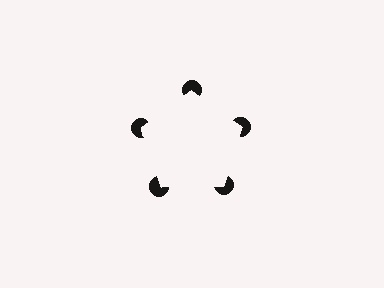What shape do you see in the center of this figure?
An illusory pentagon — its edges are inferred from the aligned wedge cuts in the pac-man discs, not physically drawn.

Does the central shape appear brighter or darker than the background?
It typically appears slightly brighter than the background, even though no actual brightness change is drawn.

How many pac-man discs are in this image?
There are 5 — one at each vertex of the illusory pentagon.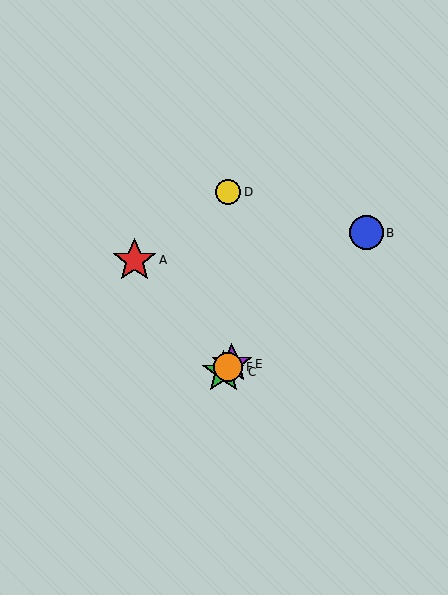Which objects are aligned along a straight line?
Objects B, C, E, F are aligned along a straight line.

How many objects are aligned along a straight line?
4 objects (B, C, E, F) are aligned along a straight line.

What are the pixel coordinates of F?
Object F is at (228, 367).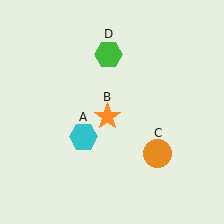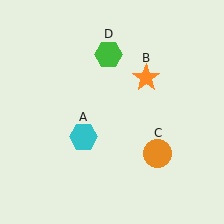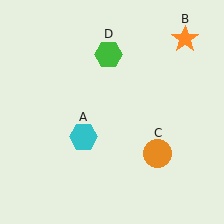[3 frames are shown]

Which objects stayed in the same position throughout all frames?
Cyan hexagon (object A) and orange circle (object C) and green hexagon (object D) remained stationary.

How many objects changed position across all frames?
1 object changed position: orange star (object B).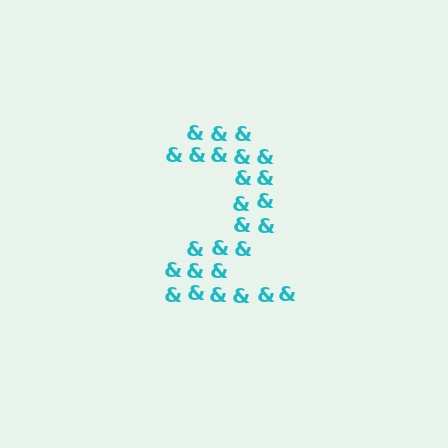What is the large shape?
The large shape is the digit 2.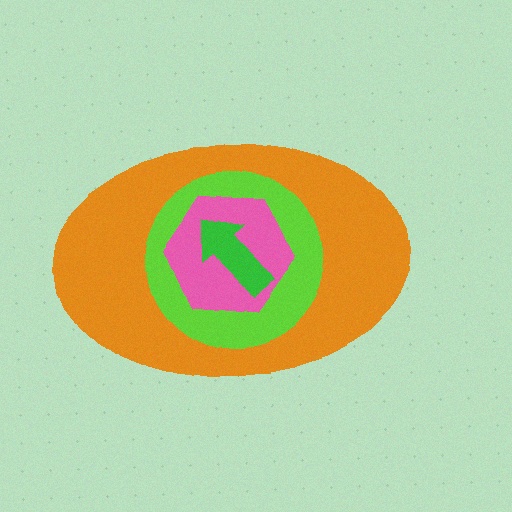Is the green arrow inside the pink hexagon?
Yes.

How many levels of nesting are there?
4.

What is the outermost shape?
The orange ellipse.